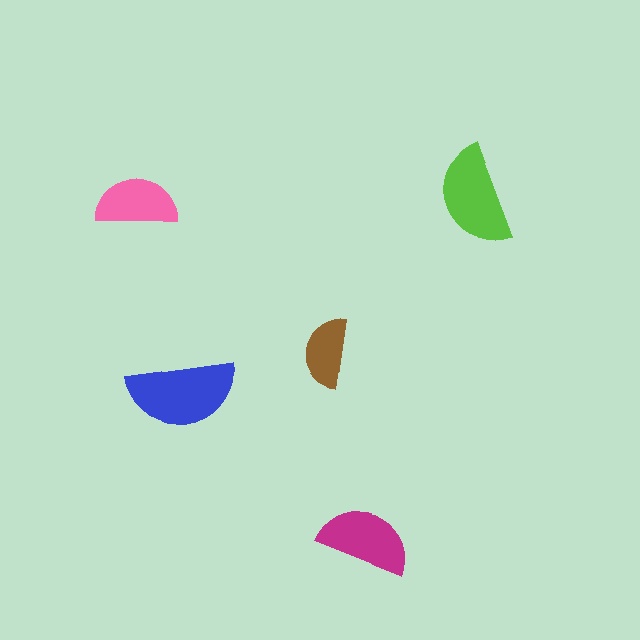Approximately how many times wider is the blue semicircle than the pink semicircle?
About 1.5 times wider.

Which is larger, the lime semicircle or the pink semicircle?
The lime one.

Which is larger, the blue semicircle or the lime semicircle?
The blue one.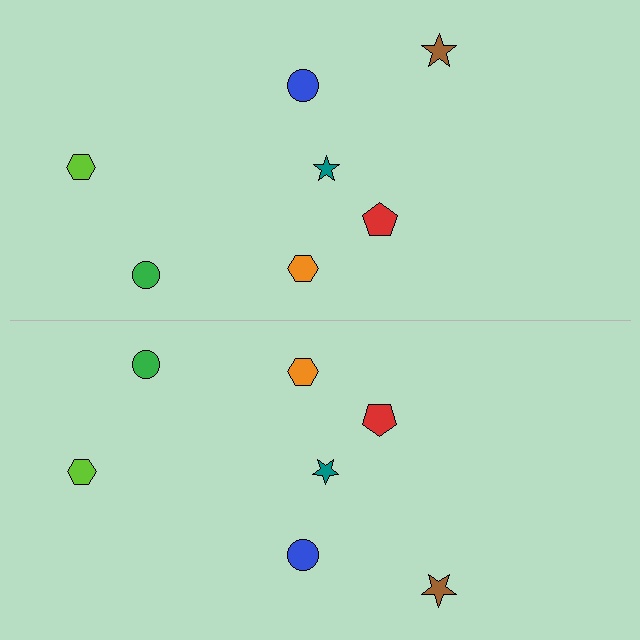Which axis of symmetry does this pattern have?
The pattern has a horizontal axis of symmetry running through the center of the image.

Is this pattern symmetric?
Yes, this pattern has bilateral (reflection) symmetry.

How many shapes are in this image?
There are 14 shapes in this image.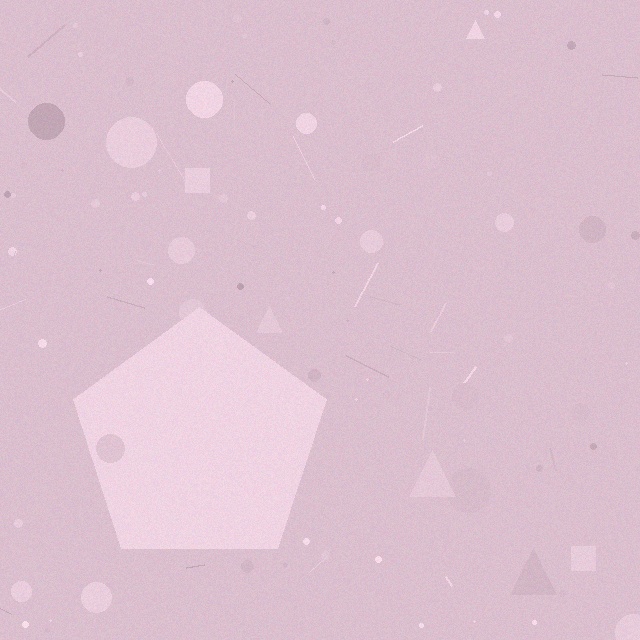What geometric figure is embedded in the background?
A pentagon is embedded in the background.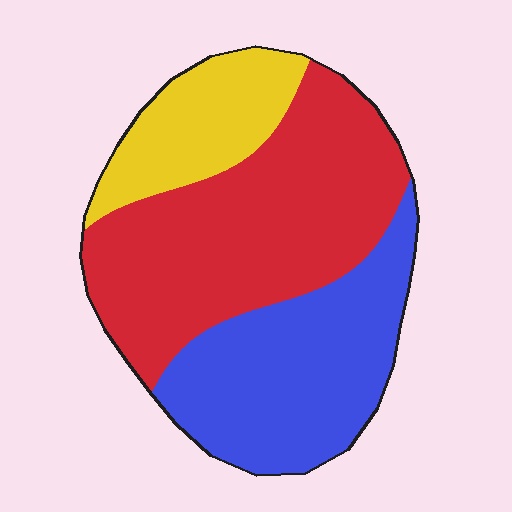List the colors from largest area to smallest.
From largest to smallest: red, blue, yellow.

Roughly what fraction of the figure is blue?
Blue covers about 35% of the figure.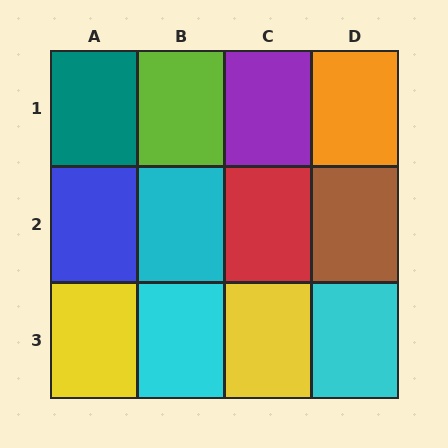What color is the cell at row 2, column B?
Cyan.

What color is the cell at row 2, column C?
Red.